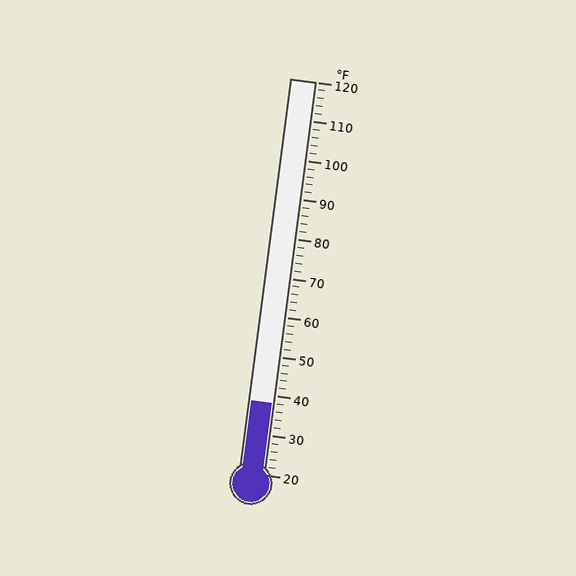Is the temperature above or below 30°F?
The temperature is above 30°F.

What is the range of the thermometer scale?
The thermometer scale ranges from 20°F to 120°F.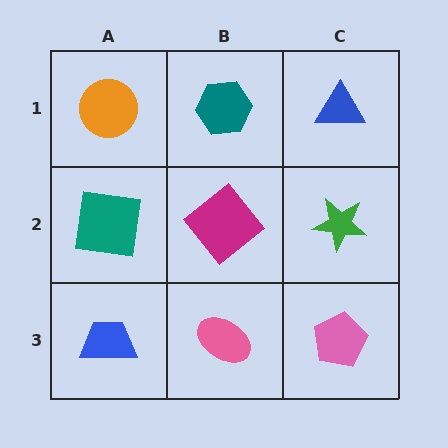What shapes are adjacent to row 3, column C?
A green star (row 2, column C), a pink ellipse (row 3, column B).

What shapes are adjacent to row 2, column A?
An orange circle (row 1, column A), a blue trapezoid (row 3, column A), a magenta diamond (row 2, column B).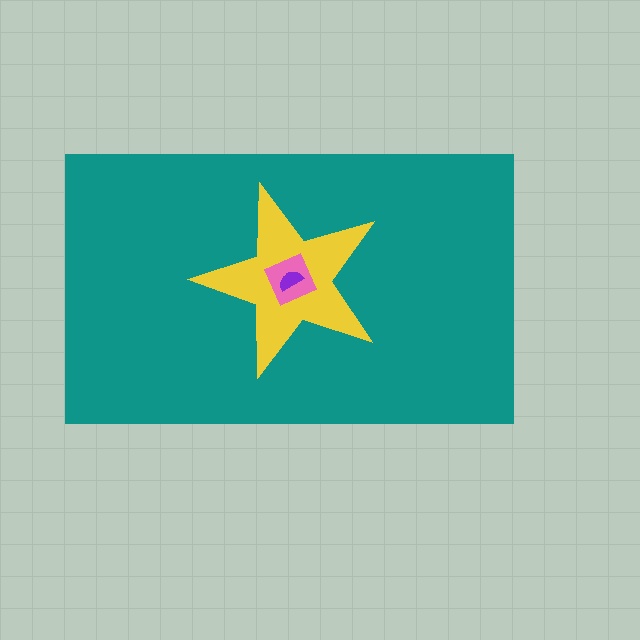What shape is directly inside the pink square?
The purple semicircle.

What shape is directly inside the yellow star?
The pink square.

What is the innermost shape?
The purple semicircle.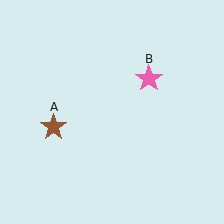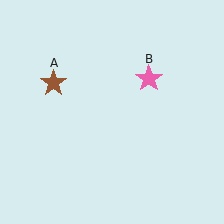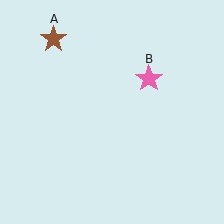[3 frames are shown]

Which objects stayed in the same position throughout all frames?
Pink star (object B) remained stationary.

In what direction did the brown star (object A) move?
The brown star (object A) moved up.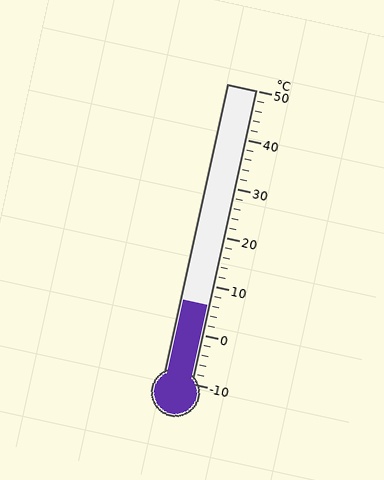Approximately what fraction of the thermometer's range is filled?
The thermometer is filled to approximately 25% of its range.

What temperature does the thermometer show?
The thermometer shows approximately 6°C.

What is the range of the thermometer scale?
The thermometer scale ranges from -10°C to 50°C.